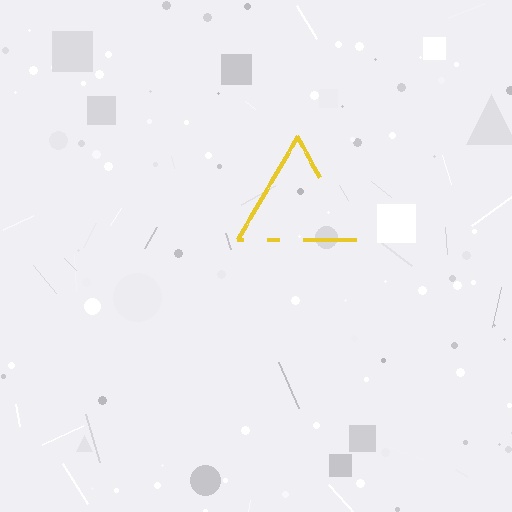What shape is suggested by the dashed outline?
The dashed outline suggests a triangle.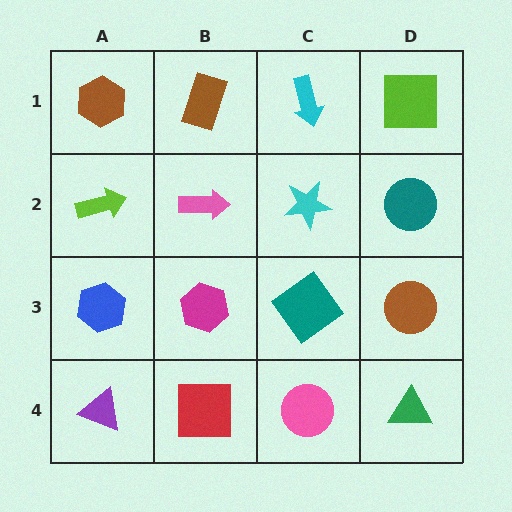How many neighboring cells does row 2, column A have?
3.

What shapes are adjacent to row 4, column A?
A blue hexagon (row 3, column A), a red square (row 4, column B).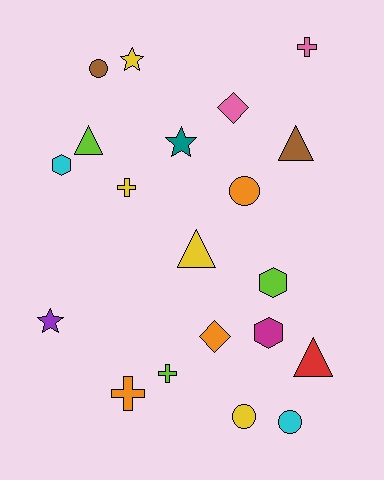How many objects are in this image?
There are 20 objects.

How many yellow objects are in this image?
There are 4 yellow objects.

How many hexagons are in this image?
There are 3 hexagons.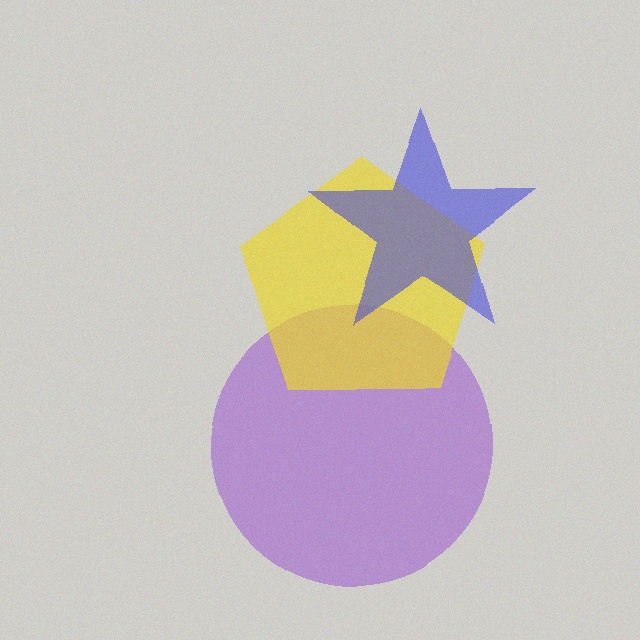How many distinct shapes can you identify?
There are 3 distinct shapes: a purple circle, a yellow pentagon, a blue star.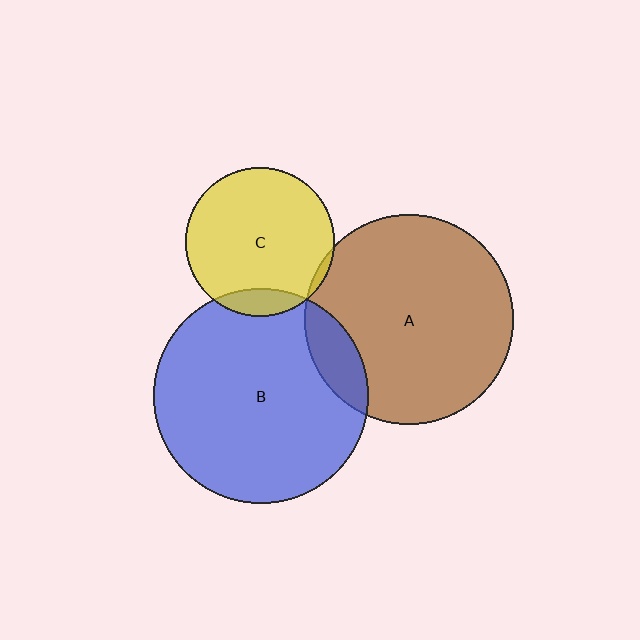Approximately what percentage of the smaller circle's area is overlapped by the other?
Approximately 5%.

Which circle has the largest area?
Circle B (blue).